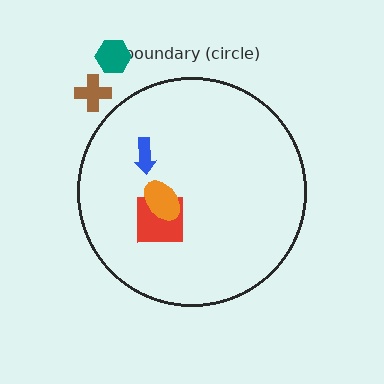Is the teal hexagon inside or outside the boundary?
Outside.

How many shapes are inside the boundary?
3 inside, 2 outside.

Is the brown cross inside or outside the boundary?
Outside.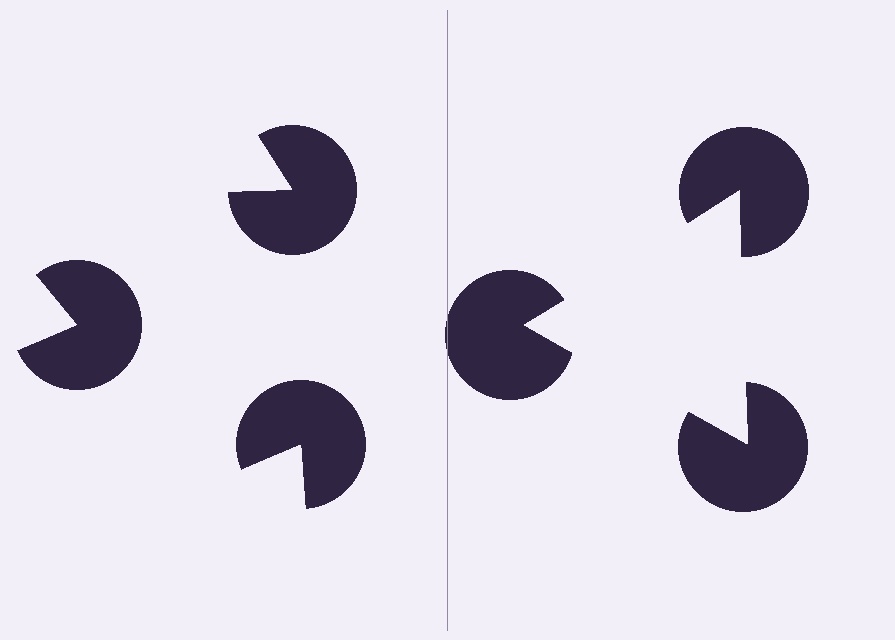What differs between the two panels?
The pac-man discs are positioned identically on both sides; only the wedge orientations differ. On the right they align to a triangle; on the left they are misaligned.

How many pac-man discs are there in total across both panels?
6 — 3 on each side.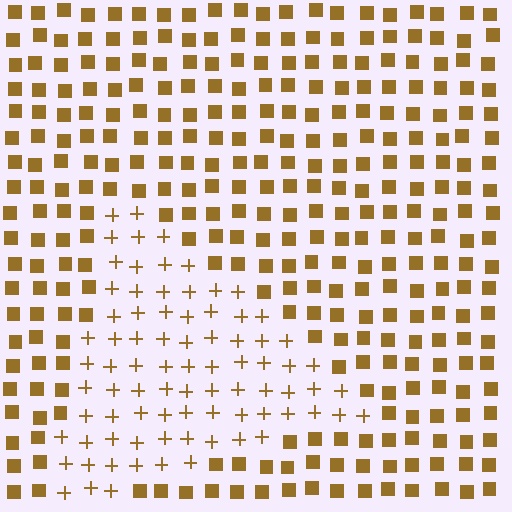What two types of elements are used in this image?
The image uses plus signs inside the triangle region and squares outside it.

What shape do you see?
I see a triangle.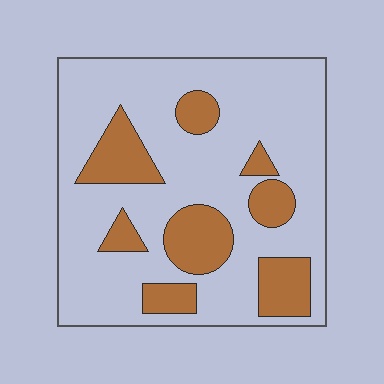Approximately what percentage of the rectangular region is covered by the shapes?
Approximately 25%.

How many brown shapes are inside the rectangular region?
8.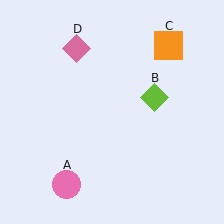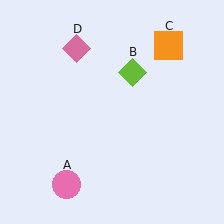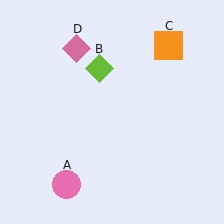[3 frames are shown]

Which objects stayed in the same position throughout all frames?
Pink circle (object A) and orange square (object C) and pink diamond (object D) remained stationary.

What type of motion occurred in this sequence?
The lime diamond (object B) rotated counterclockwise around the center of the scene.